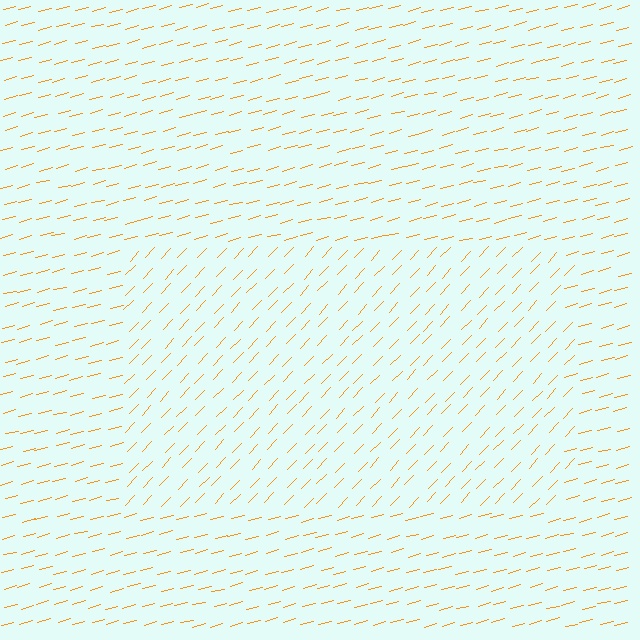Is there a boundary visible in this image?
Yes, there is a texture boundary formed by a change in line orientation.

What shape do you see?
I see a rectangle.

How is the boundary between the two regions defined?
The boundary is defined purely by a change in line orientation (approximately 31 degrees difference). All lines are the same color and thickness.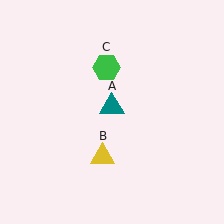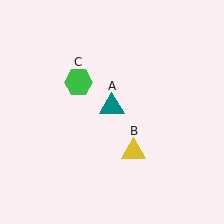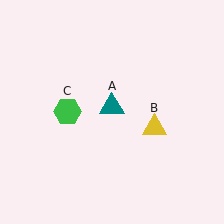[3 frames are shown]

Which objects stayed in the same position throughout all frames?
Teal triangle (object A) remained stationary.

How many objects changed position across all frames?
2 objects changed position: yellow triangle (object B), green hexagon (object C).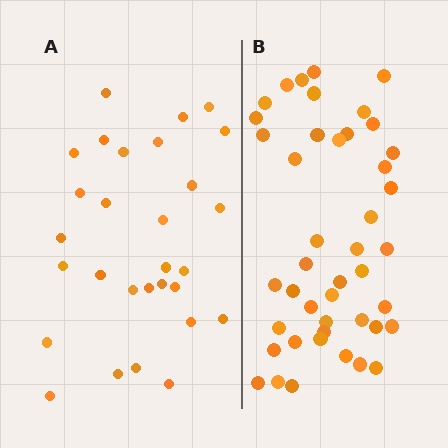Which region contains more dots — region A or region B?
Region B (the right region) has more dots.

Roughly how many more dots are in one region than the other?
Region B has approximately 15 more dots than region A.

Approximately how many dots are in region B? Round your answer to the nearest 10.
About 40 dots. (The exact count is 44, which rounds to 40.)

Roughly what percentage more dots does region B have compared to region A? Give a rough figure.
About 50% more.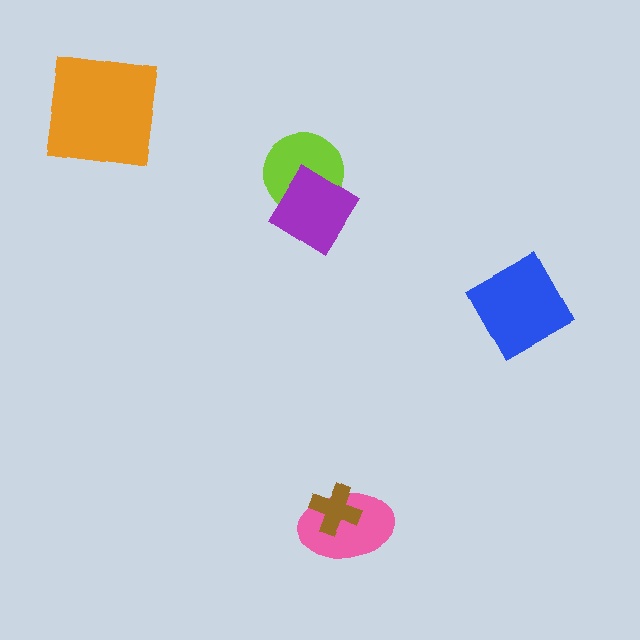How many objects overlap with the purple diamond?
1 object overlaps with the purple diamond.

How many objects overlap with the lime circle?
1 object overlaps with the lime circle.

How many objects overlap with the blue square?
0 objects overlap with the blue square.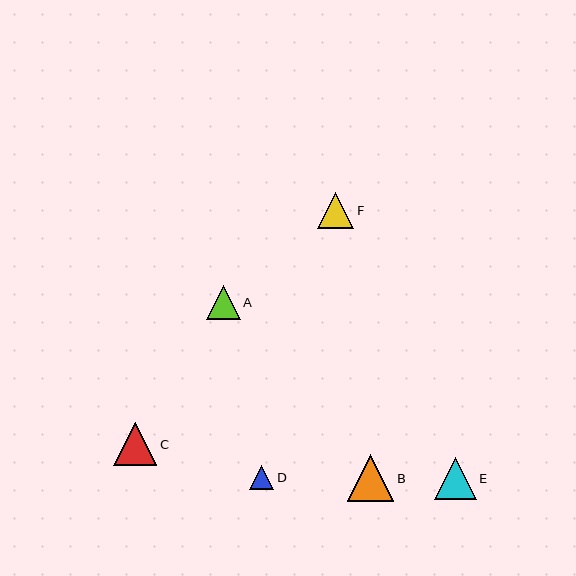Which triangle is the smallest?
Triangle D is the smallest with a size of approximately 24 pixels.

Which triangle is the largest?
Triangle B is the largest with a size of approximately 46 pixels.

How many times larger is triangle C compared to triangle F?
Triangle C is approximately 1.2 times the size of triangle F.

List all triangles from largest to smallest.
From largest to smallest: B, C, E, F, A, D.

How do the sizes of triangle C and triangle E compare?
Triangle C and triangle E are approximately the same size.